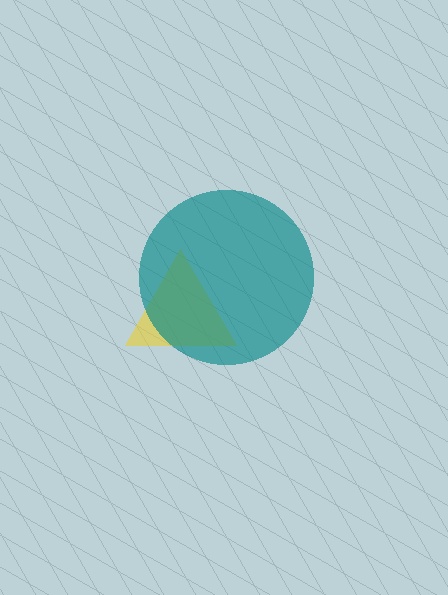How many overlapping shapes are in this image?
There are 2 overlapping shapes in the image.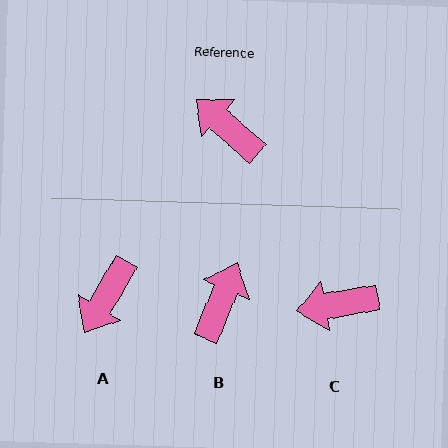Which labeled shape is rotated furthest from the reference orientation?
A, about 100 degrees away.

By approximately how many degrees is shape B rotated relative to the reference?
Approximately 72 degrees clockwise.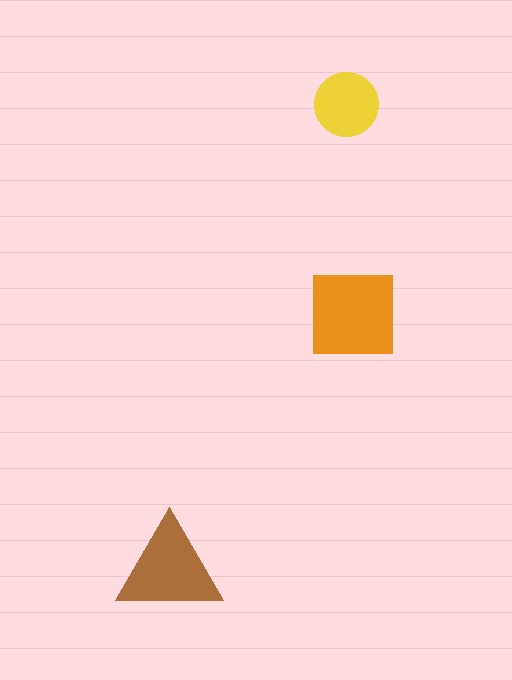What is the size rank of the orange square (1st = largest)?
1st.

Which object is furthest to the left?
The brown triangle is leftmost.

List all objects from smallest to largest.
The yellow circle, the brown triangle, the orange square.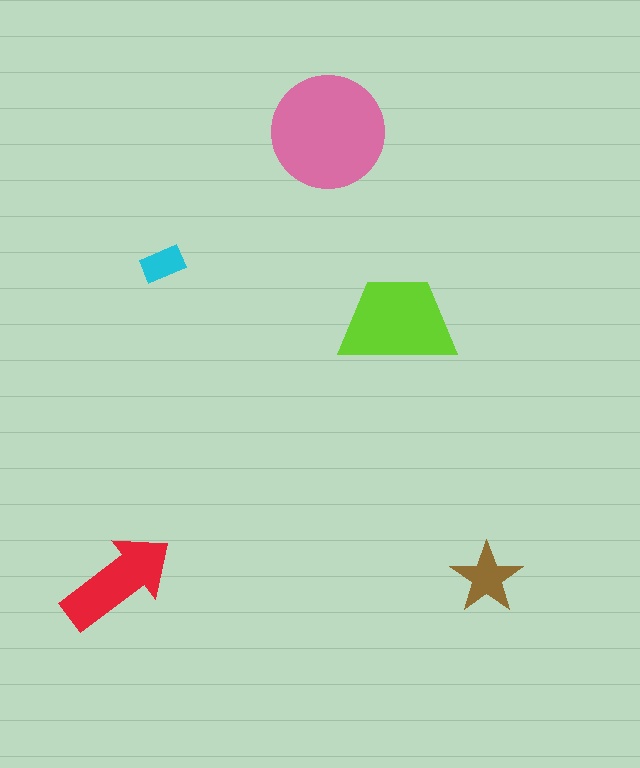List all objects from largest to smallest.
The pink circle, the lime trapezoid, the red arrow, the brown star, the cyan rectangle.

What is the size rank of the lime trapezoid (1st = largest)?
2nd.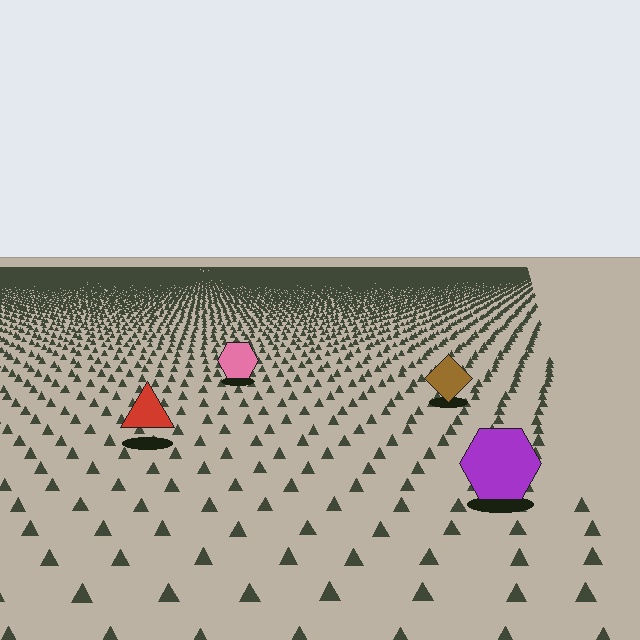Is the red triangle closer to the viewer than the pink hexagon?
Yes. The red triangle is closer — you can tell from the texture gradient: the ground texture is coarser near it.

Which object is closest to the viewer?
The purple hexagon is closest. The texture marks near it are larger and more spread out.